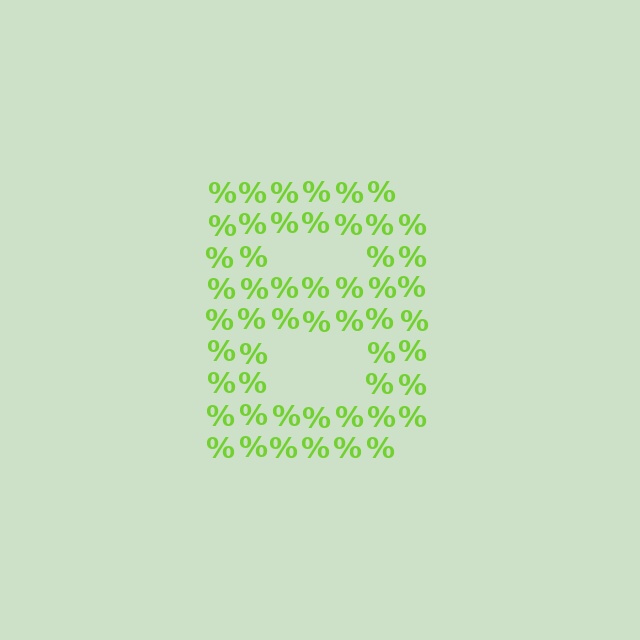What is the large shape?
The large shape is the letter B.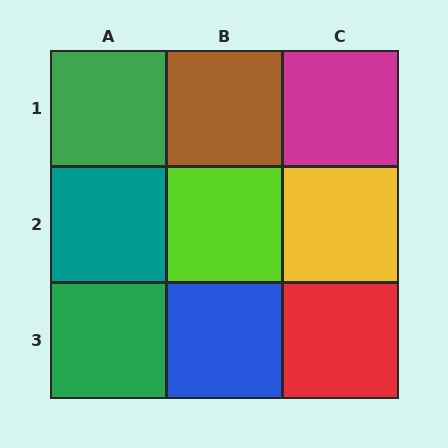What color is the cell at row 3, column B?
Blue.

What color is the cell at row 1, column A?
Green.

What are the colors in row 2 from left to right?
Teal, lime, yellow.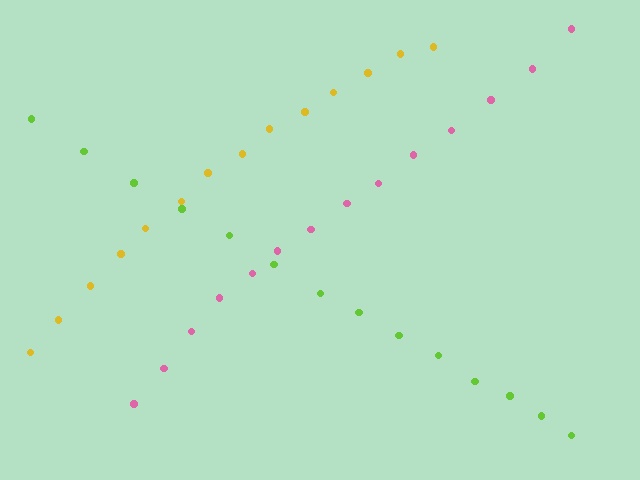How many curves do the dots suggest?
There are 3 distinct paths.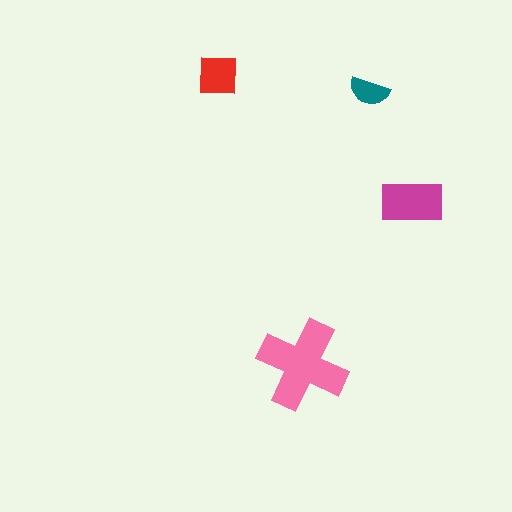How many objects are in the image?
There are 4 objects in the image.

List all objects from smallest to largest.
The teal semicircle, the red square, the magenta rectangle, the pink cross.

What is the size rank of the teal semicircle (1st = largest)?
4th.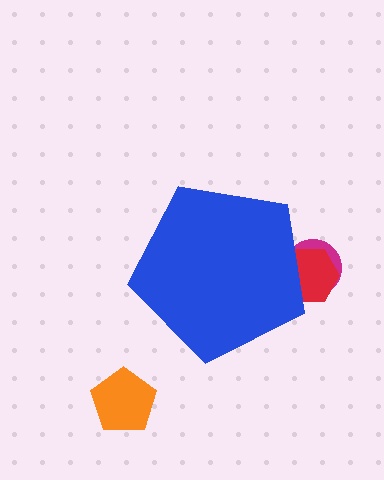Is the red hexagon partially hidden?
Yes, the red hexagon is partially hidden behind the blue pentagon.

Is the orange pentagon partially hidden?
No, the orange pentagon is fully visible.